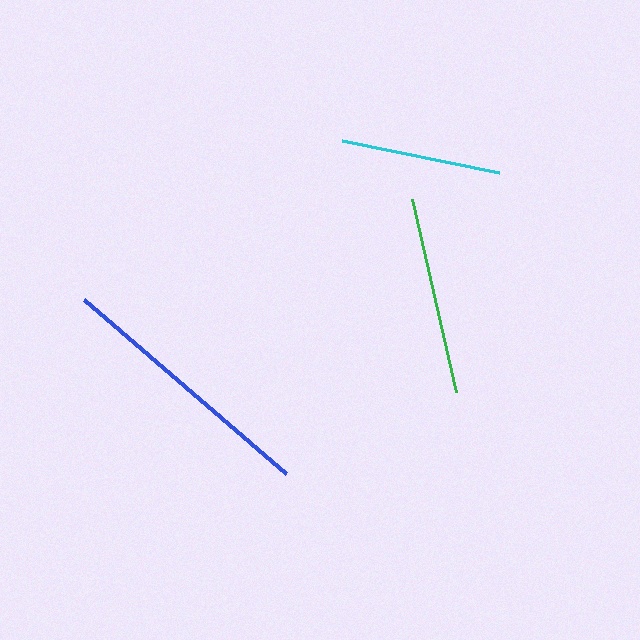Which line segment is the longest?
The blue line is the longest at approximately 267 pixels.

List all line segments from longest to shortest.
From longest to shortest: blue, green, cyan.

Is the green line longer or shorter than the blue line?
The blue line is longer than the green line.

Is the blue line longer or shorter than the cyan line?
The blue line is longer than the cyan line.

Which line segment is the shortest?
The cyan line is the shortest at approximately 160 pixels.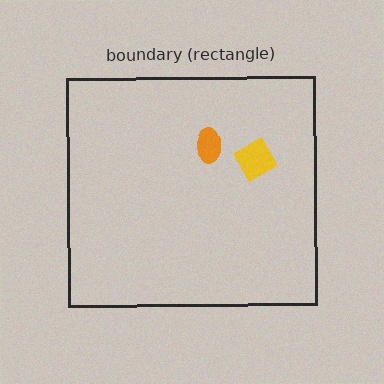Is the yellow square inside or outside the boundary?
Inside.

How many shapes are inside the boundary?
2 inside, 0 outside.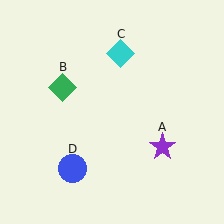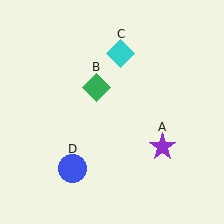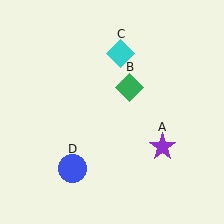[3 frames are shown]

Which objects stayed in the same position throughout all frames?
Purple star (object A) and cyan diamond (object C) and blue circle (object D) remained stationary.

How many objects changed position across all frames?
1 object changed position: green diamond (object B).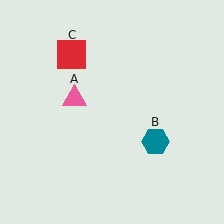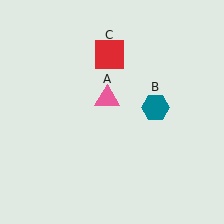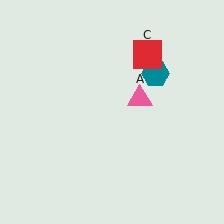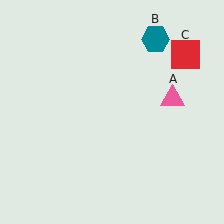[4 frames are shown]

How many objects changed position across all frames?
3 objects changed position: pink triangle (object A), teal hexagon (object B), red square (object C).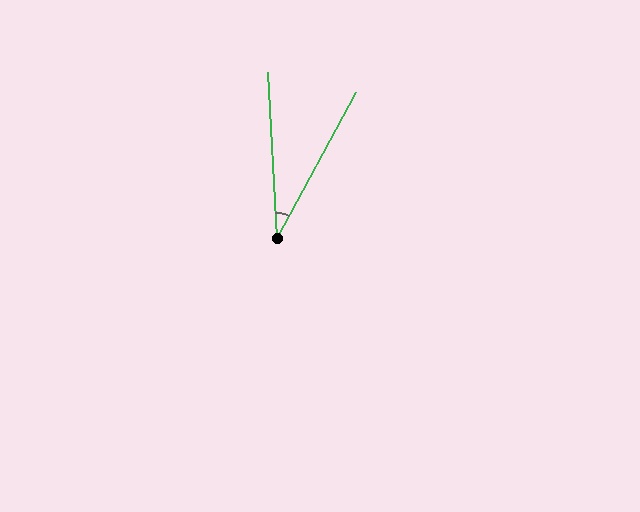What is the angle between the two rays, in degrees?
Approximately 31 degrees.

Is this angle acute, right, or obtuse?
It is acute.